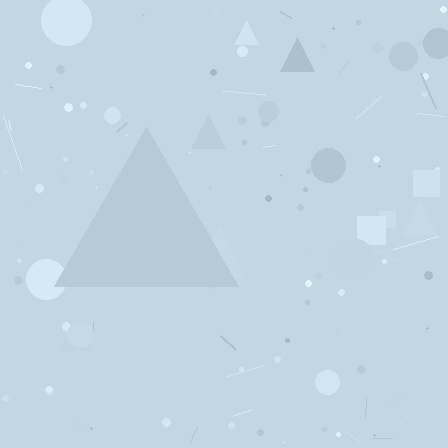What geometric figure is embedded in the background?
A triangle is embedded in the background.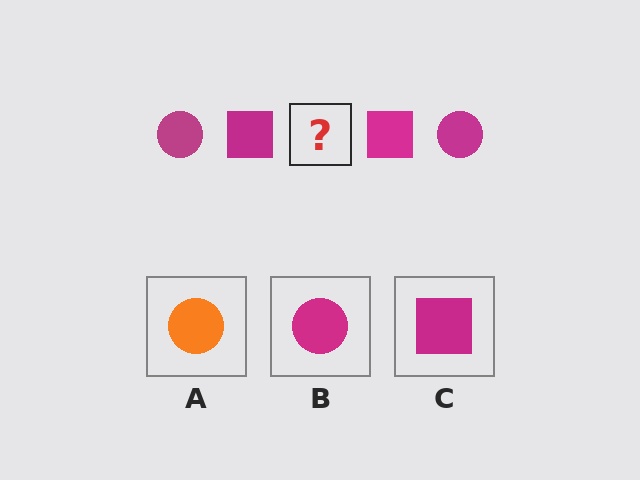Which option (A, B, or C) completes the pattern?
B.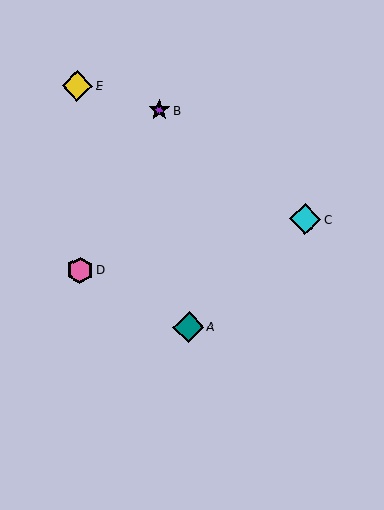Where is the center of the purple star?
The center of the purple star is at (159, 110).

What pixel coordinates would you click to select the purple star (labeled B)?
Click at (159, 110) to select the purple star B.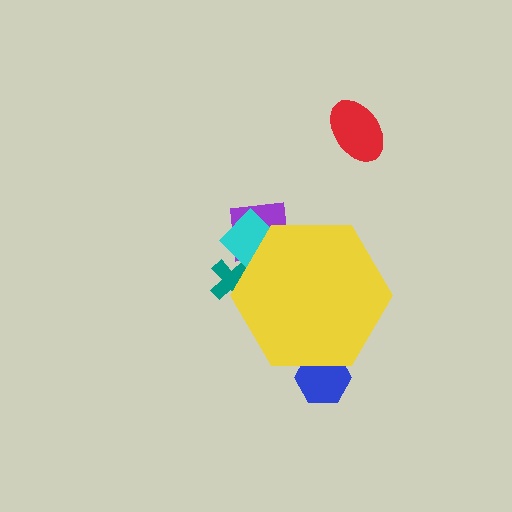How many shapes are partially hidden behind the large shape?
4 shapes are partially hidden.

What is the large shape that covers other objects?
A yellow hexagon.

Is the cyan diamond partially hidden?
Yes, the cyan diamond is partially hidden behind the yellow hexagon.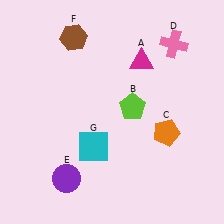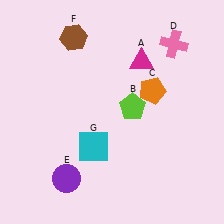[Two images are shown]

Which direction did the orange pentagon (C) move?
The orange pentagon (C) moved up.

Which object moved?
The orange pentagon (C) moved up.